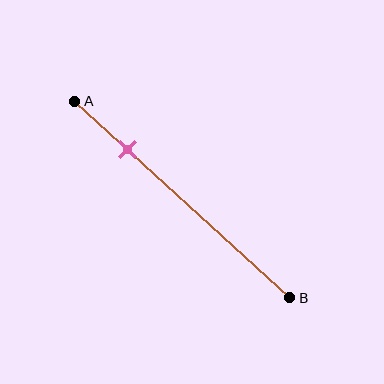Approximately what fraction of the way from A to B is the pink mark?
The pink mark is approximately 25% of the way from A to B.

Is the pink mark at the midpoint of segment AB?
No, the mark is at about 25% from A, not at the 50% midpoint.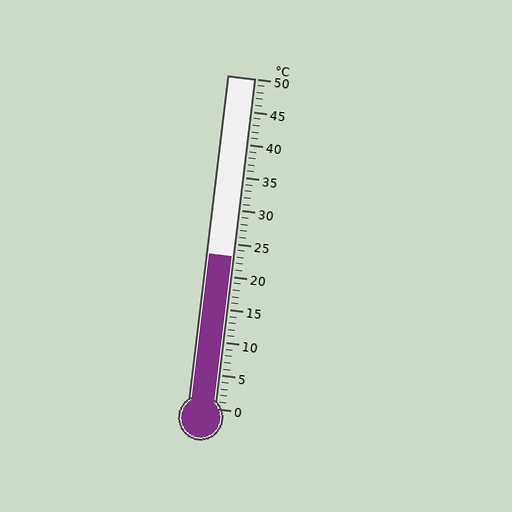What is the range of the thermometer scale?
The thermometer scale ranges from 0°C to 50°C.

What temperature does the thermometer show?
The thermometer shows approximately 23°C.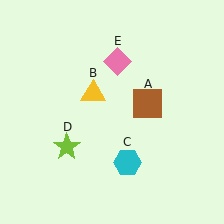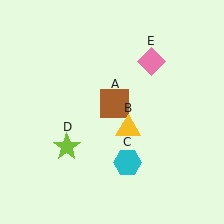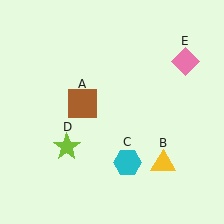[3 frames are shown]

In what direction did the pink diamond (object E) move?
The pink diamond (object E) moved right.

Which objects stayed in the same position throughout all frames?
Cyan hexagon (object C) and lime star (object D) remained stationary.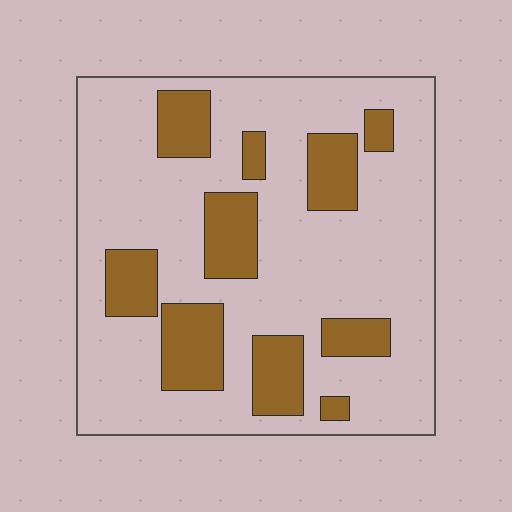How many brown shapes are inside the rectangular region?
10.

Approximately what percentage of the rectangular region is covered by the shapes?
Approximately 25%.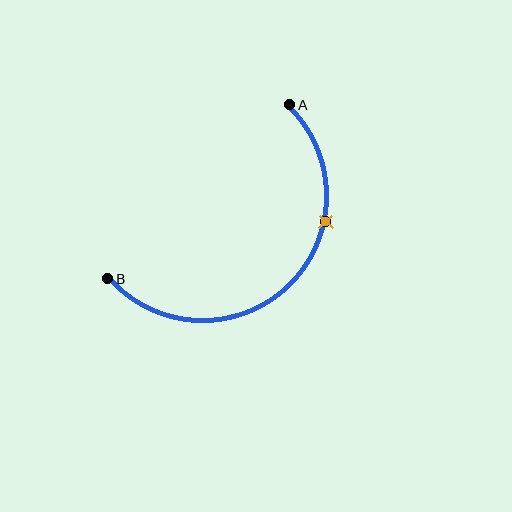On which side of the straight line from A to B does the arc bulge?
The arc bulges below and to the right of the straight line connecting A and B.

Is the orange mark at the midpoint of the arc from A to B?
No. The orange mark lies on the arc but is closer to endpoint A. The arc midpoint would be at the point on the curve equidistant along the arc from both A and B.